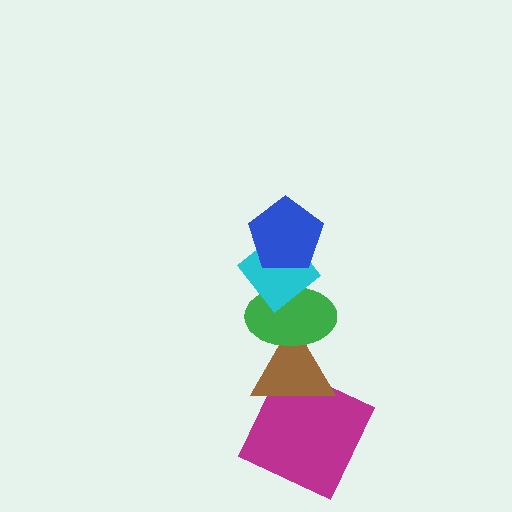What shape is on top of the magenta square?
The brown triangle is on top of the magenta square.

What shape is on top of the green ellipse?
The cyan diamond is on top of the green ellipse.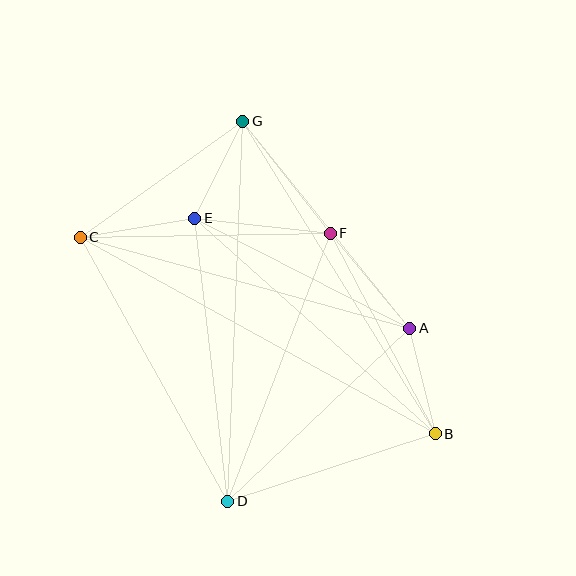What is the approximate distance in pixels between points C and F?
The distance between C and F is approximately 250 pixels.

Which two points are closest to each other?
Points E and G are closest to each other.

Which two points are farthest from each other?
Points B and C are farthest from each other.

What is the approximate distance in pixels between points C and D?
The distance between C and D is approximately 302 pixels.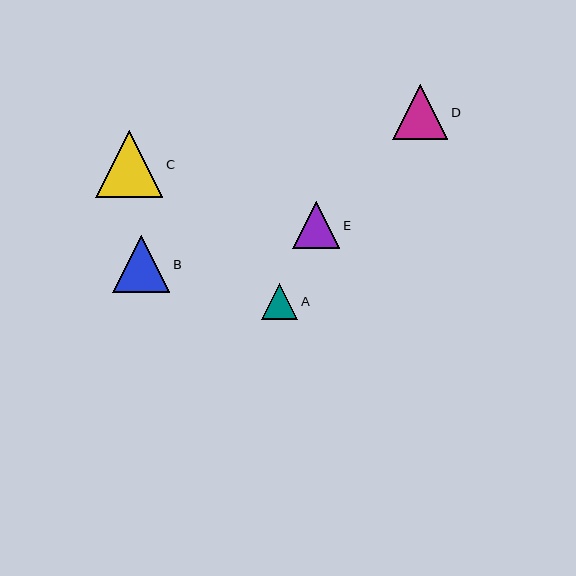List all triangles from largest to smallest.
From largest to smallest: C, B, D, E, A.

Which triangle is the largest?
Triangle C is the largest with a size of approximately 67 pixels.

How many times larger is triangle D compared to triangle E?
Triangle D is approximately 1.2 times the size of triangle E.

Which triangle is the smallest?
Triangle A is the smallest with a size of approximately 36 pixels.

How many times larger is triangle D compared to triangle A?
Triangle D is approximately 1.5 times the size of triangle A.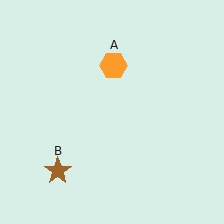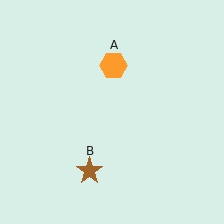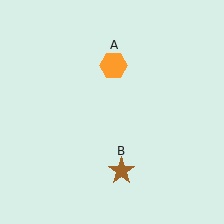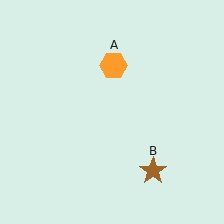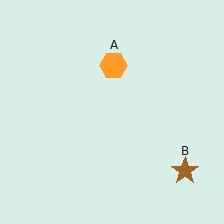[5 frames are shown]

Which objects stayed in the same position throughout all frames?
Orange hexagon (object A) remained stationary.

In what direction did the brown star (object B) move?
The brown star (object B) moved right.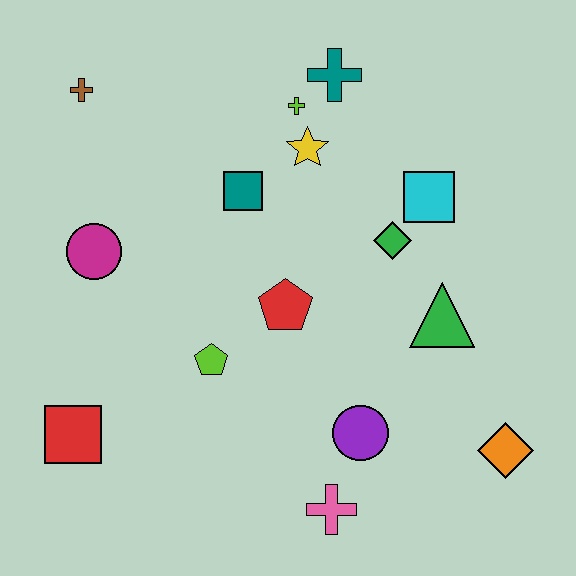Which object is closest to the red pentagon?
The lime pentagon is closest to the red pentagon.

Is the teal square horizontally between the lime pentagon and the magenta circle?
No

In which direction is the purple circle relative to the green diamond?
The purple circle is below the green diamond.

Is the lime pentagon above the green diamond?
No